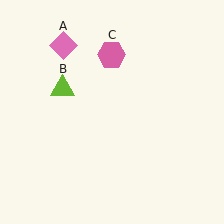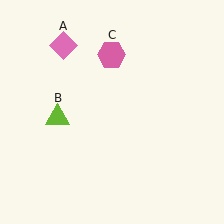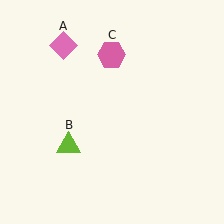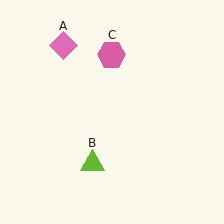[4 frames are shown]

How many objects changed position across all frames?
1 object changed position: lime triangle (object B).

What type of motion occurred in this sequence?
The lime triangle (object B) rotated counterclockwise around the center of the scene.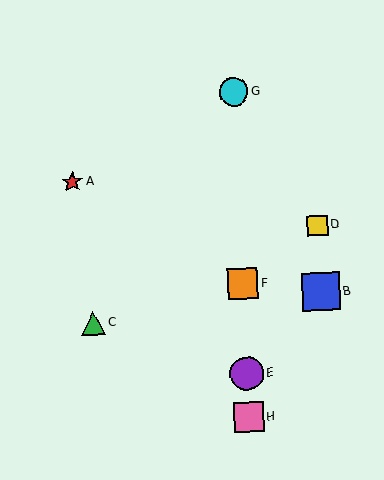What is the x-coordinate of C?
Object C is at x≈93.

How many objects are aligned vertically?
4 objects (E, F, G, H) are aligned vertically.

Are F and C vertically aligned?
No, F is at x≈243 and C is at x≈93.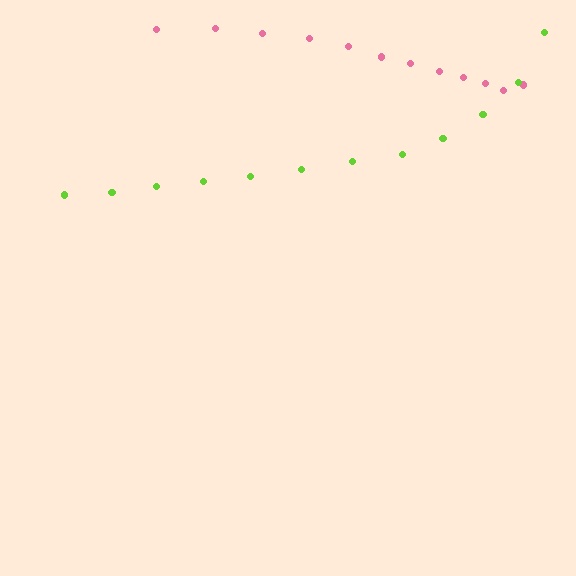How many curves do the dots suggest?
There are 2 distinct paths.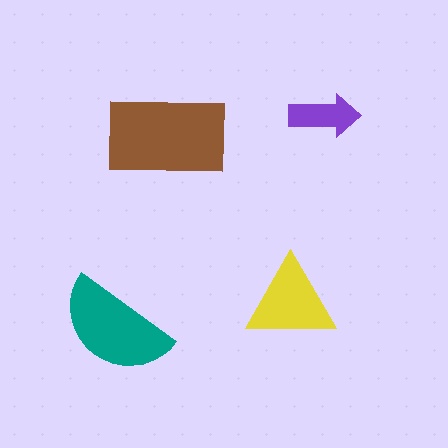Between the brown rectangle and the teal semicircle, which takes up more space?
The brown rectangle.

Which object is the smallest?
The purple arrow.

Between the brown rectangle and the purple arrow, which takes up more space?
The brown rectangle.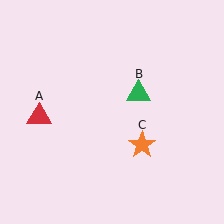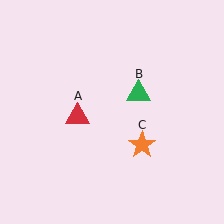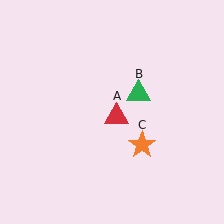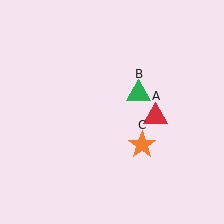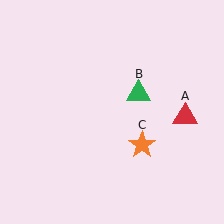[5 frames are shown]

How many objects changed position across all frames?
1 object changed position: red triangle (object A).